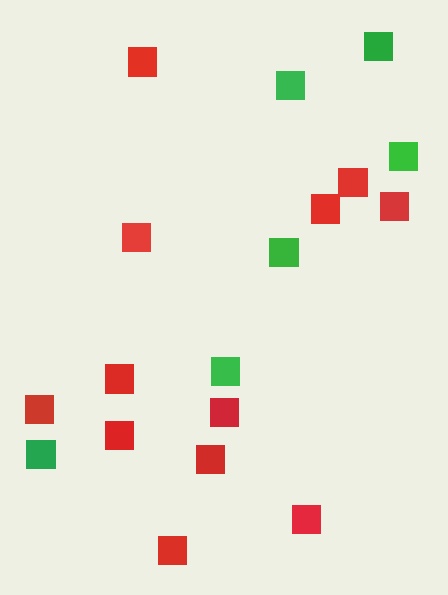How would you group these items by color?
There are 2 groups: one group of red squares (12) and one group of green squares (6).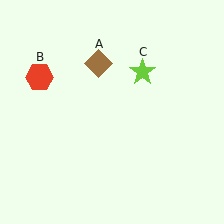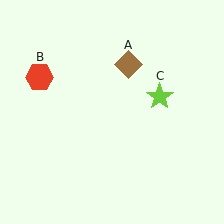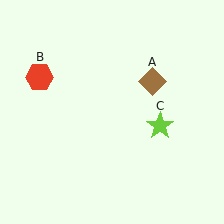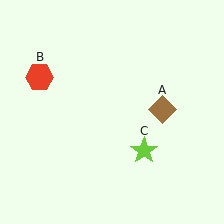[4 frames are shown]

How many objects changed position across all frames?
2 objects changed position: brown diamond (object A), lime star (object C).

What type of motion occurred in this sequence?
The brown diamond (object A), lime star (object C) rotated clockwise around the center of the scene.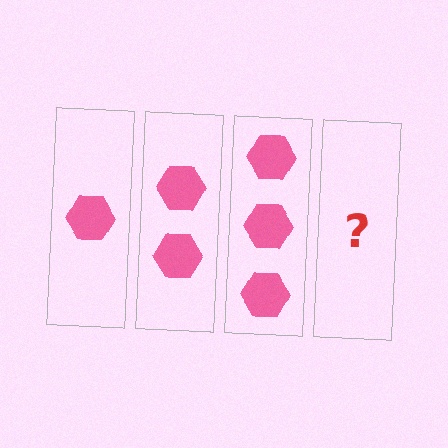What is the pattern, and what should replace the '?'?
The pattern is that each step adds one more hexagon. The '?' should be 4 hexagons.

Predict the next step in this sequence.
The next step is 4 hexagons.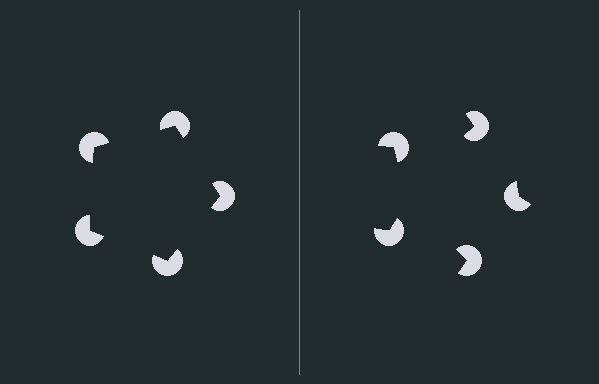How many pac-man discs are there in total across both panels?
10 — 5 on each side.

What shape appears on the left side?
An illusory pentagon.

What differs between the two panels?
The pac-man discs are positioned identically on both sides; only the wedge orientations differ. On the left they align to a pentagon; on the right they are misaligned.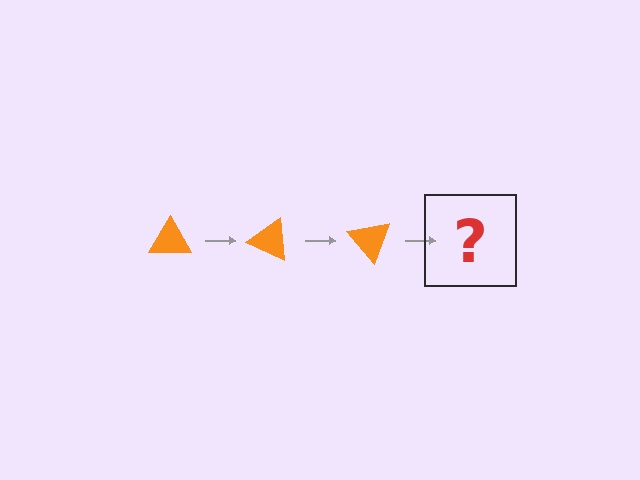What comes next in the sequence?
The next element should be an orange triangle rotated 75 degrees.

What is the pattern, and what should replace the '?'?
The pattern is that the triangle rotates 25 degrees each step. The '?' should be an orange triangle rotated 75 degrees.